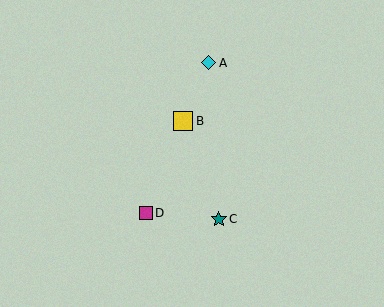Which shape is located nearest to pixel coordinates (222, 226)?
The teal star (labeled C) at (219, 219) is nearest to that location.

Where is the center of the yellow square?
The center of the yellow square is at (183, 121).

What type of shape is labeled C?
Shape C is a teal star.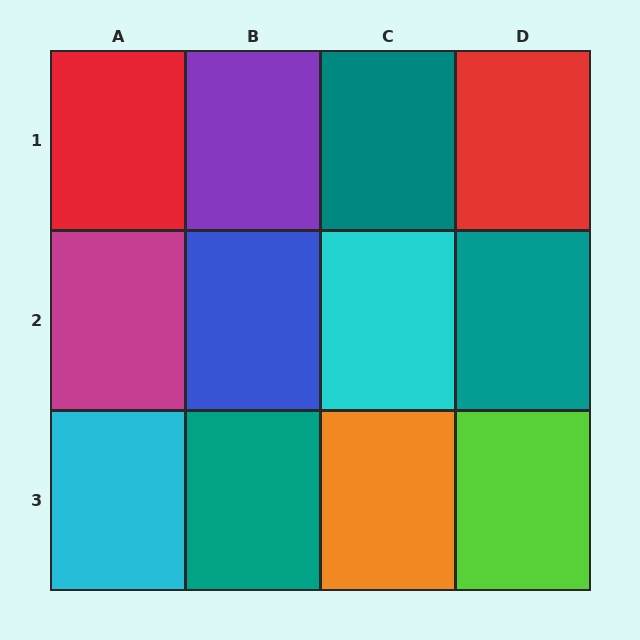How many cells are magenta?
1 cell is magenta.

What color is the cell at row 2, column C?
Cyan.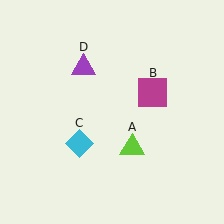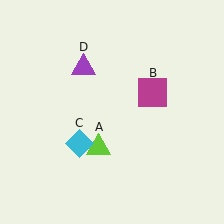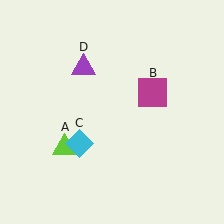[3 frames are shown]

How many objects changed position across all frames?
1 object changed position: lime triangle (object A).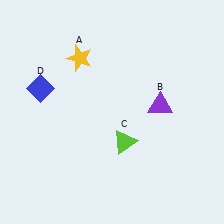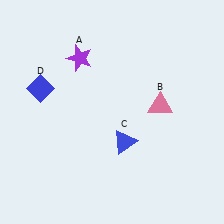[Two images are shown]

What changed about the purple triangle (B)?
In Image 1, B is purple. In Image 2, it changed to pink.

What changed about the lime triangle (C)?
In Image 1, C is lime. In Image 2, it changed to blue.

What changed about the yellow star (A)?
In Image 1, A is yellow. In Image 2, it changed to purple.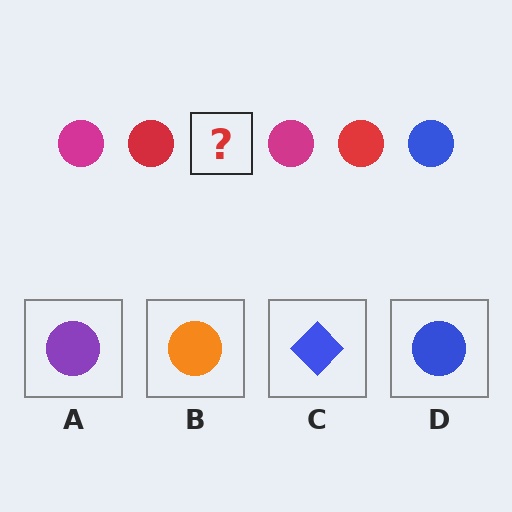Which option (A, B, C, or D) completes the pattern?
D.